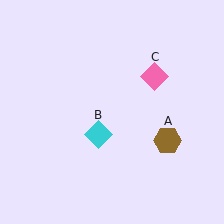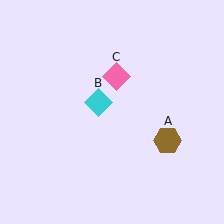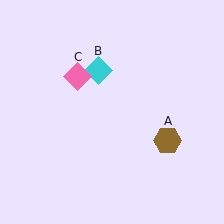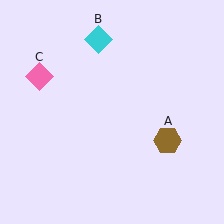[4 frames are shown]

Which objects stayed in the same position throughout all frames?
Brown hexagon (object A) remained stationary.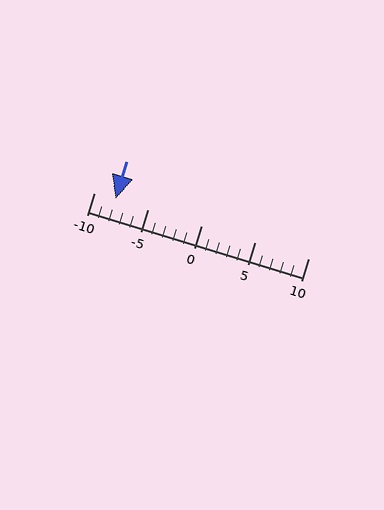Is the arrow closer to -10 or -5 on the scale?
The arrow is closer to -10.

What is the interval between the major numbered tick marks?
The major tick marks are spaced 5 units apart.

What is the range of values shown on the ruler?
The ruler shows values from -10 to 10.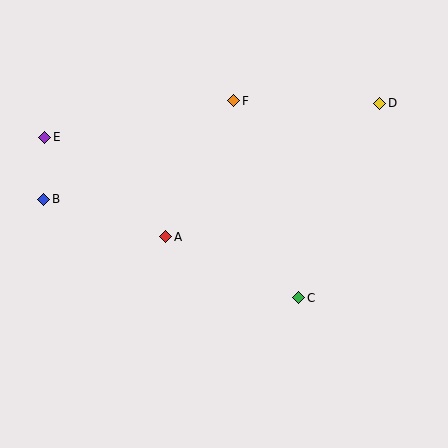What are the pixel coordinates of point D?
Point D is at (380, 103).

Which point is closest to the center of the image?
Point A at (166, 237) is closest to the center.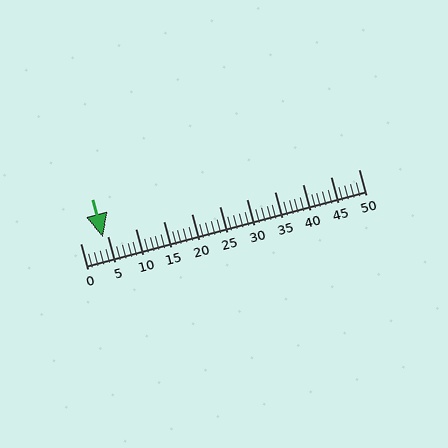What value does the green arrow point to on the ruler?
The green arrow points to approximately 4.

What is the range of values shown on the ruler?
The ruler shows values from 0 to 50.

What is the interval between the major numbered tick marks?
The major tick marks are spaced 5 units apart.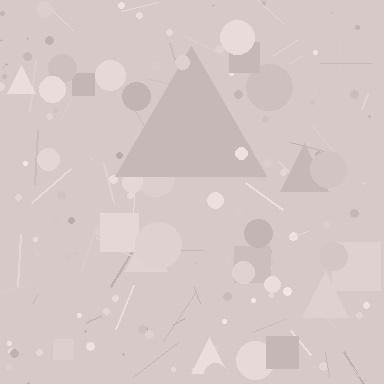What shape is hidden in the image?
A triangle is hidden in the image.